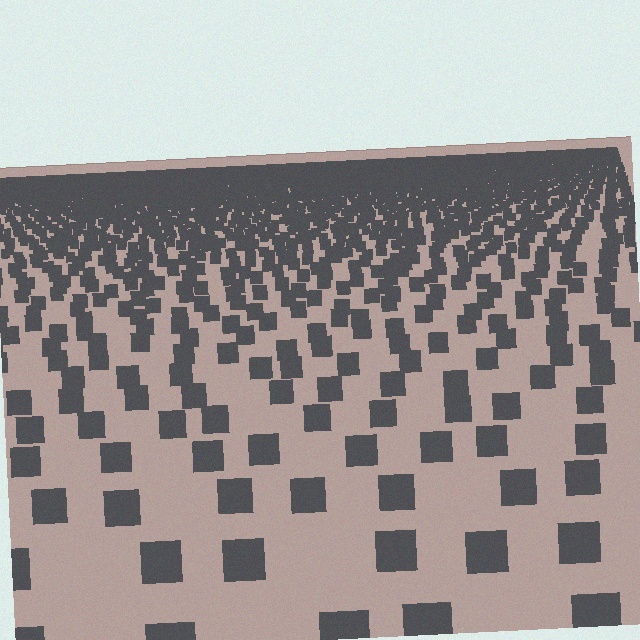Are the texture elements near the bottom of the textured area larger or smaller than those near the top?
Larger. Near the bottom, elements are closer to the viewer and appear at a bigger on-screen size.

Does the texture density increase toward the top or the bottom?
Density increases toward the top.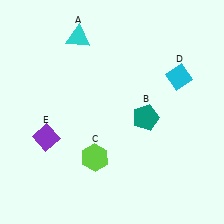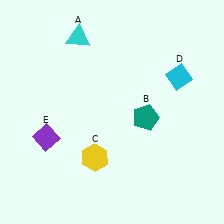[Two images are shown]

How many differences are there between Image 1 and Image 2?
There is 1 difference between the two images.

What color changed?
The hexagon (C) changed from lime in Image 1 to yellow in Image 2.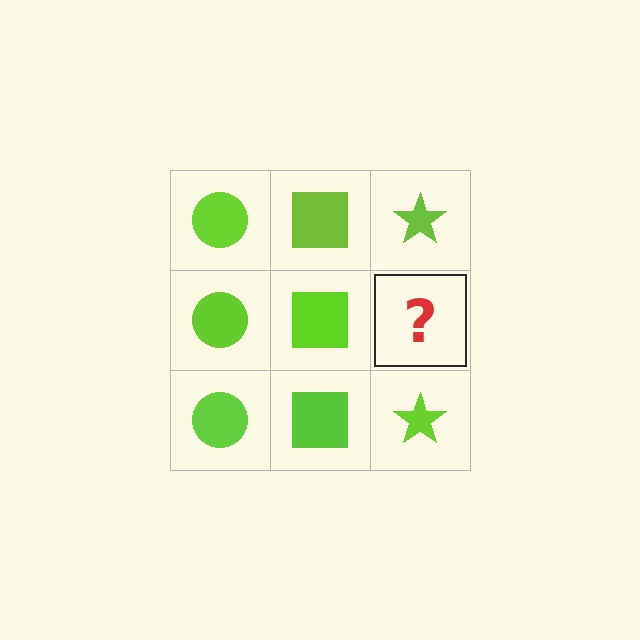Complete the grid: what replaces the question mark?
The question mark should be replaced with a lime star.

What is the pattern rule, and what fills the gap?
The rule is that each column has a consistent shape. The gap should be filled with a lime star.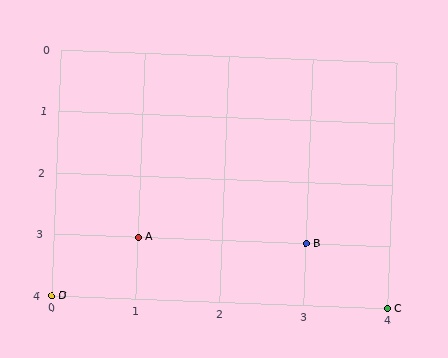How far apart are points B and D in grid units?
Points B and D are 3 columns and 1 row apart (about 3.2 grid units diagonally).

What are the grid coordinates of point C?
Point C is at grid coordinates (4, 4).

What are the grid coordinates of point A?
Point A is at grid coordinates (1, 3).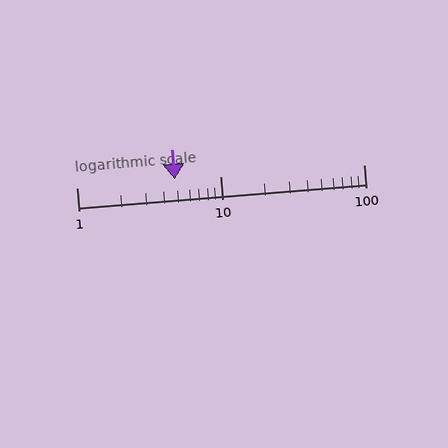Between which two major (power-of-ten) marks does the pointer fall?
The pointer is between 1 and 10.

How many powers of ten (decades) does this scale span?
The scale spans 2 decades, from 1 to 100.